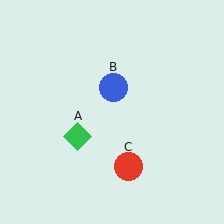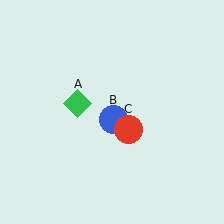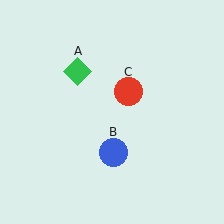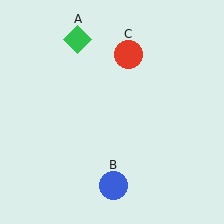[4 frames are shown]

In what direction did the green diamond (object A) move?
The green diamond (object A) moved up.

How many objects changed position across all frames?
3 objects changed position: green diamond (object A), blue circle (object B), red circle (object C).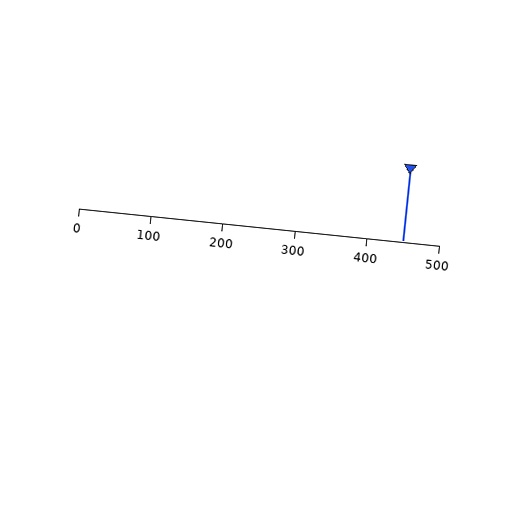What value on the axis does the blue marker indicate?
The marker indicates approximately 450.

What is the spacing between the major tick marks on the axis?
The major ticks are spaced 100 apart.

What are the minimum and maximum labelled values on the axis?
The axis runs from 0 to 500.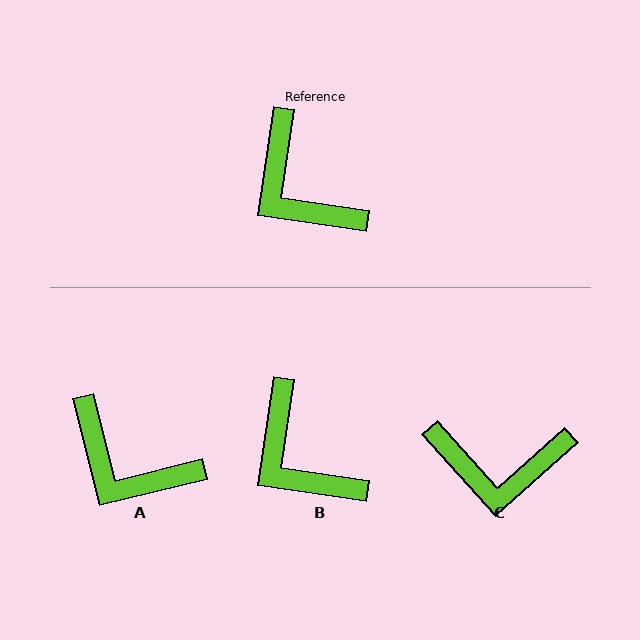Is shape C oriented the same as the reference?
No, it is off by about 50 degrees.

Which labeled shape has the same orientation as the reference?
B.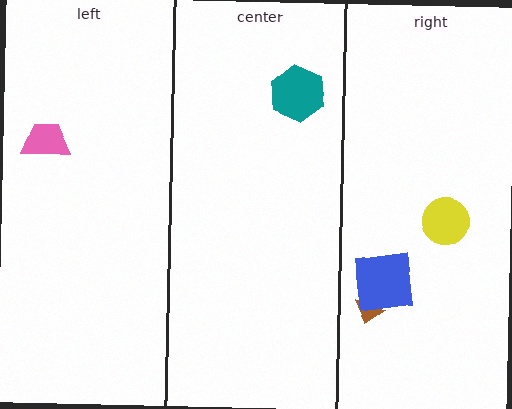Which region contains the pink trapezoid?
The left region.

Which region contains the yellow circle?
The right region.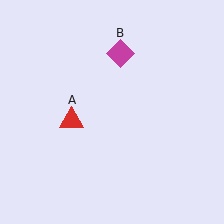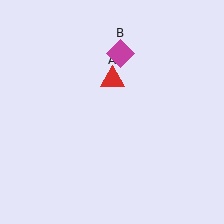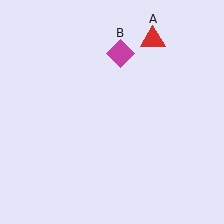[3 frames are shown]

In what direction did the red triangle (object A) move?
The red triangle (object A) moved up and to the right.